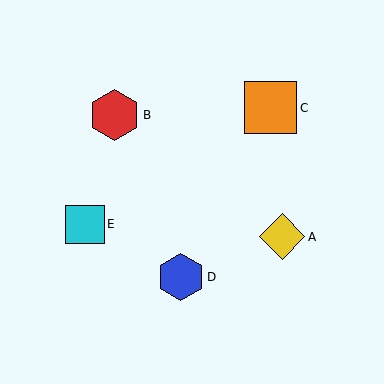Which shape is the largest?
The orange square (labeled C) is the largest.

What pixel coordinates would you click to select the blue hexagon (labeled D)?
Click at (181, 277) to select the blue hexagon D.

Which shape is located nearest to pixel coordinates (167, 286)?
The blue hexagon (labeled D) at (181, 277) is nearest to that location.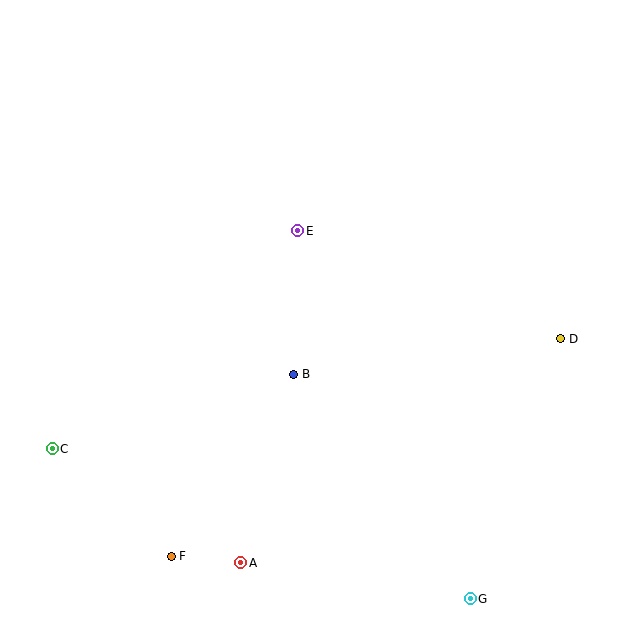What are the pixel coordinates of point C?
Point C is at (52, 449).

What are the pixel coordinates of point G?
Point G is at (470, 599).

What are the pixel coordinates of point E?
Point E is at (298, 231).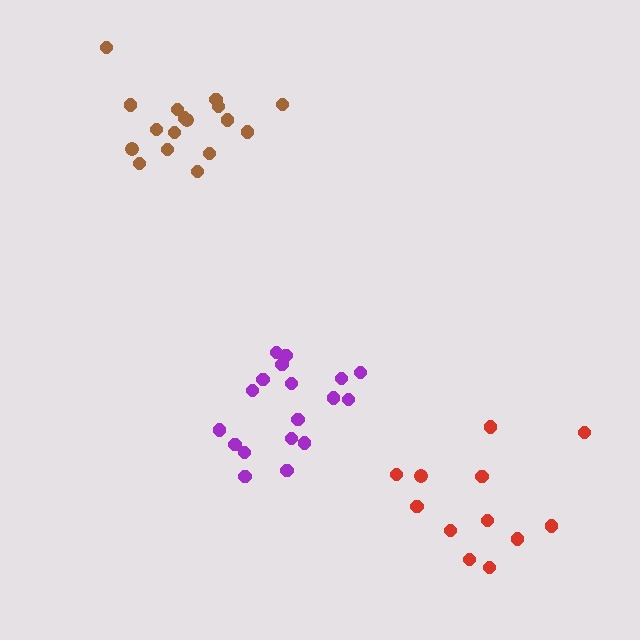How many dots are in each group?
Group 1: 12 dots, Group 2: 18 dots, Group 3: 18 dots (48 total).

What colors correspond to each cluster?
The clusters are colored: red, brown, purple.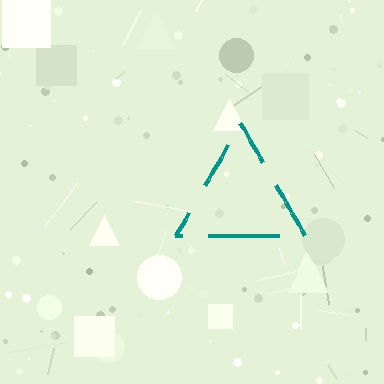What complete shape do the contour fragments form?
The contour fragments form a triangle.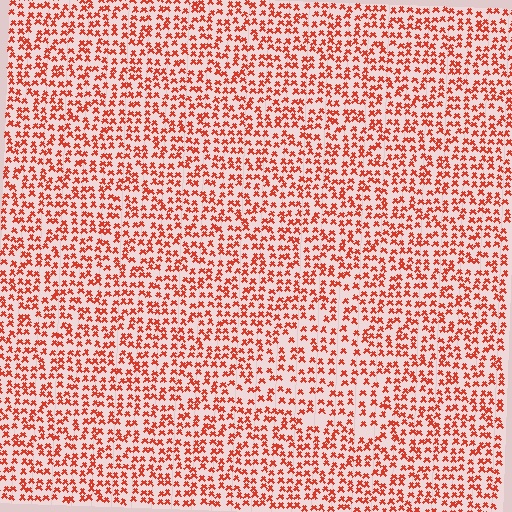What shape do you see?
I see a triangle.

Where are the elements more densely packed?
The elements are more densely packed outside the triangle boundary.